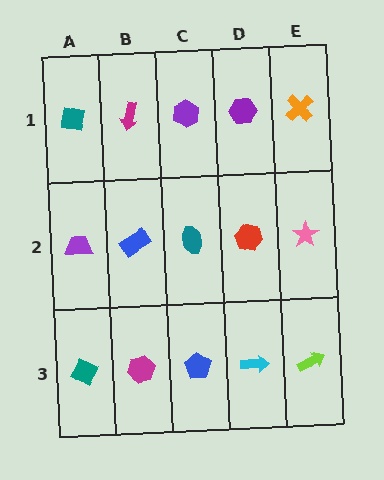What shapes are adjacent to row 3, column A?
A purple trapezoid (row 2, column A), a magenta hexagon (row 3, column B).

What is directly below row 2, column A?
A teal diamond.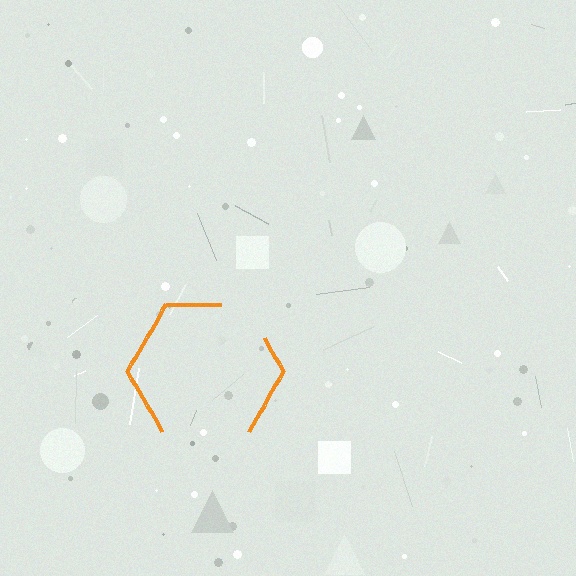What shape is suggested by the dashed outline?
The dashed outline suggests a hexagon.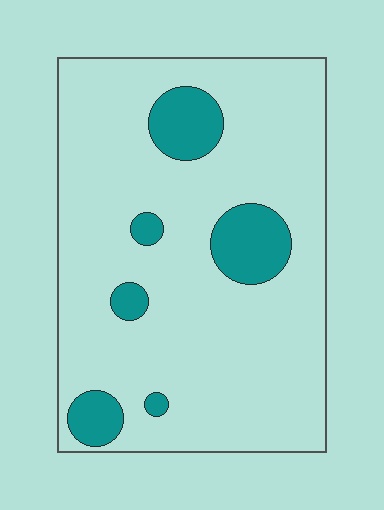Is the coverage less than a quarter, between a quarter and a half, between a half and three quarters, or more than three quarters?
Less than a quarter.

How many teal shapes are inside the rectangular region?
6.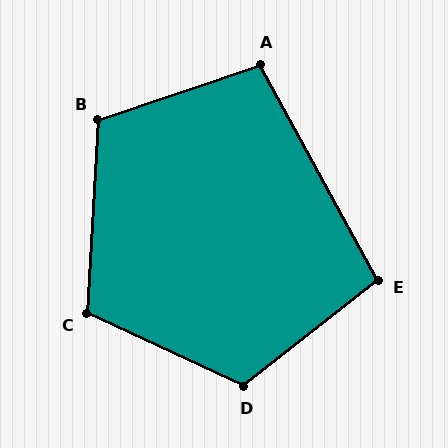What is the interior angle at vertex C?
Approximately 112 degrees (obtuse).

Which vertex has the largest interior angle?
D, at approximately 117 degrees.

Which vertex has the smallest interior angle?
E, at approximately 100 degrees.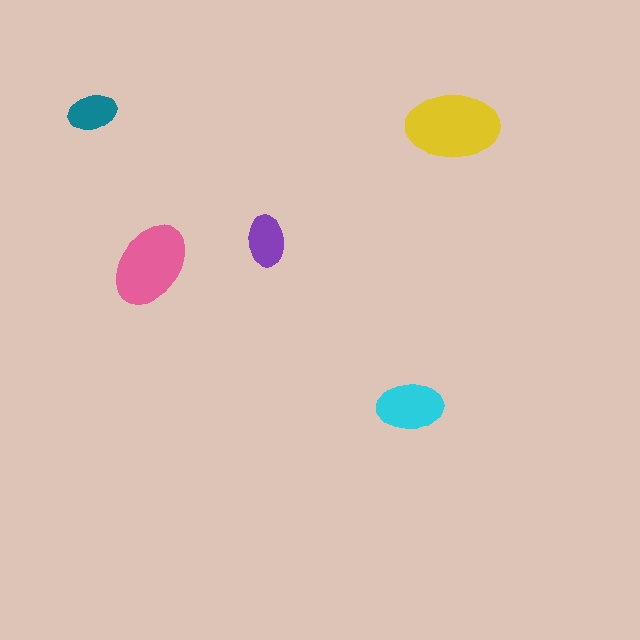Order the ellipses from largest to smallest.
the yellow one, the pink one, the cyan one, the purple one, the teal one.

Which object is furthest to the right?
The yellow ellipse is rightmost.